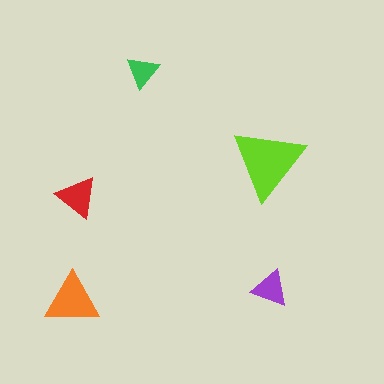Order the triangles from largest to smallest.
the lime one, the orange one, the red one, the purple one, the green one.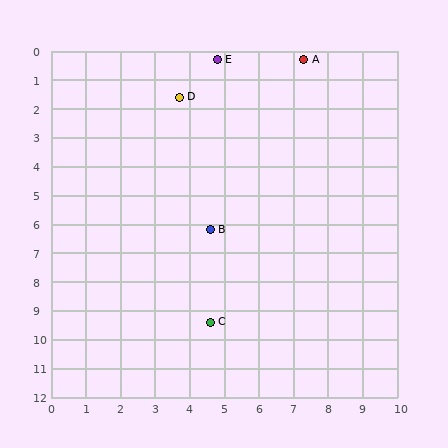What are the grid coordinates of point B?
Point B is at approximately (4.6, 6.2).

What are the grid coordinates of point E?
Point E is at approximately (4.8, 0.3).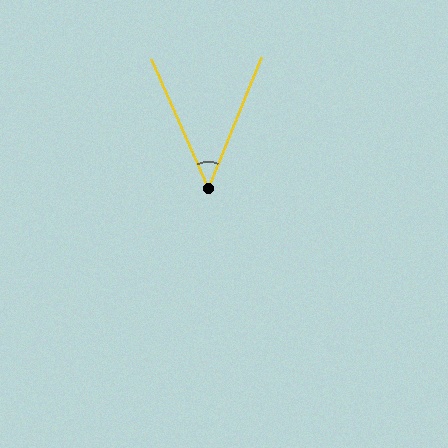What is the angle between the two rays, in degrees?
Approximately 46 degrees.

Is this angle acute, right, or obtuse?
It is acute.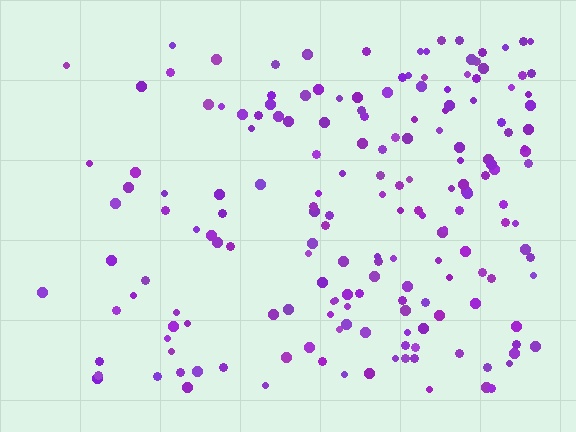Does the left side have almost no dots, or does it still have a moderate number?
Still a moderate number, just noticeably fewer than the right.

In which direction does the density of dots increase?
From left to right, with the right side densest.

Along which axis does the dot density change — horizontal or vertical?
Horizontal.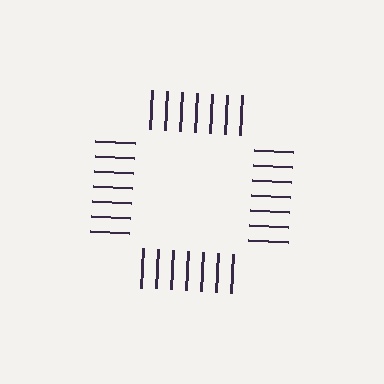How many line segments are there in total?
28 — 7 along each of the 4 edges.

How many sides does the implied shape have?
4 sides — the line-ends trace a square.